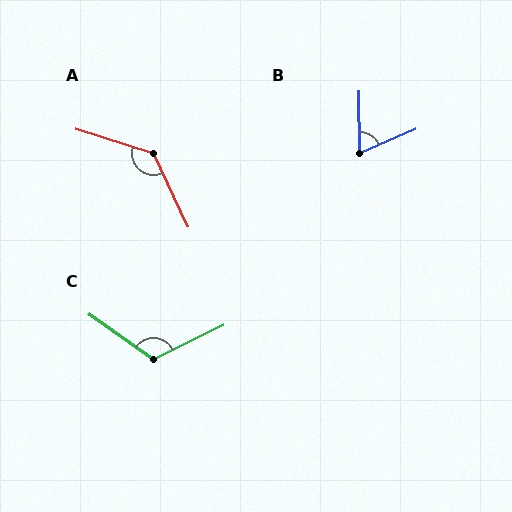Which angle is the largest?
A, at approximately 132 degrees.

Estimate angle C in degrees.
Approximately 118 degrees.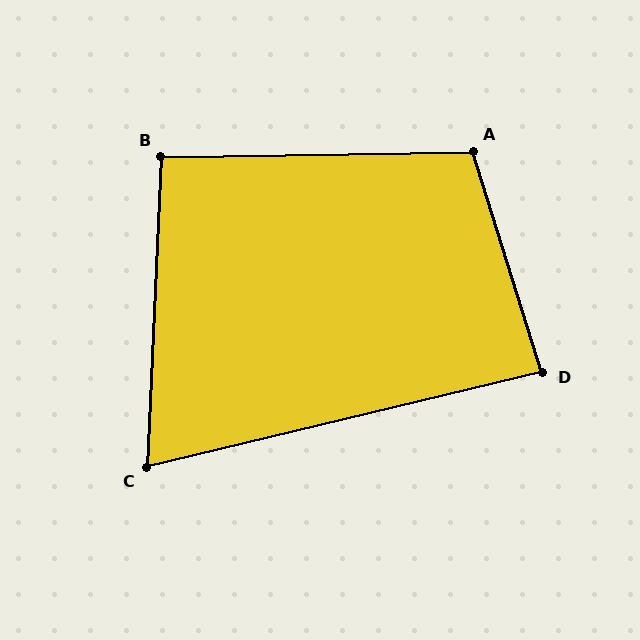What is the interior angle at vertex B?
Approximately 94 degrees (approximately right).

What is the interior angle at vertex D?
Approximately 86 degrees (approximately right).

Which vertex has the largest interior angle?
A, at approximately 106 degrees.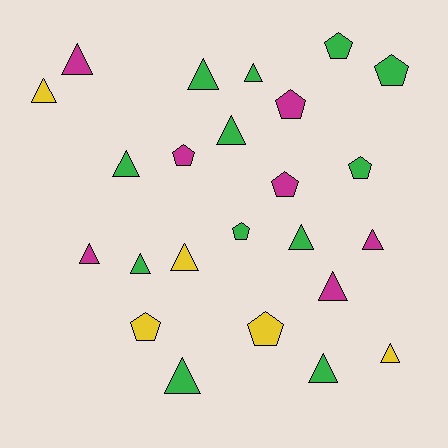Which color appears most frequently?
Green, with 12 objects.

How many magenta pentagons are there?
There are 3 magenta pentagons.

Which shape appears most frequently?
Triangle, with 15 objects.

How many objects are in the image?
There are 24 objects.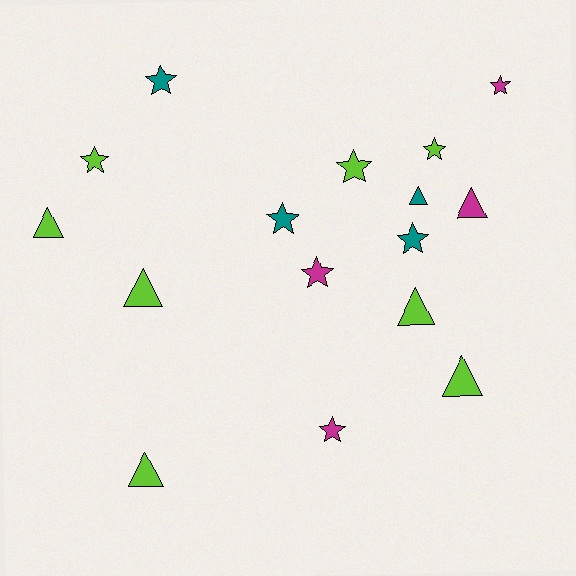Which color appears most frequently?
Lime, with 8 objects.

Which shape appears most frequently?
Star, with 9 objects.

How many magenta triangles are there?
There is 1 magenta triangle.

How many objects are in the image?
There are 16 objects.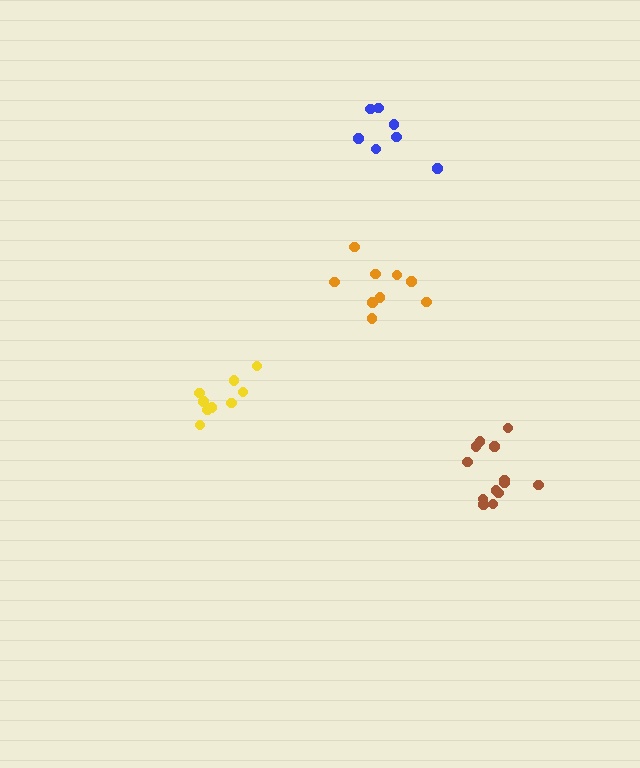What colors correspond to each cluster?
The clusters are colored: brown, yellow, orange, blue.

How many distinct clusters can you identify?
There are 4 distinct clusters.